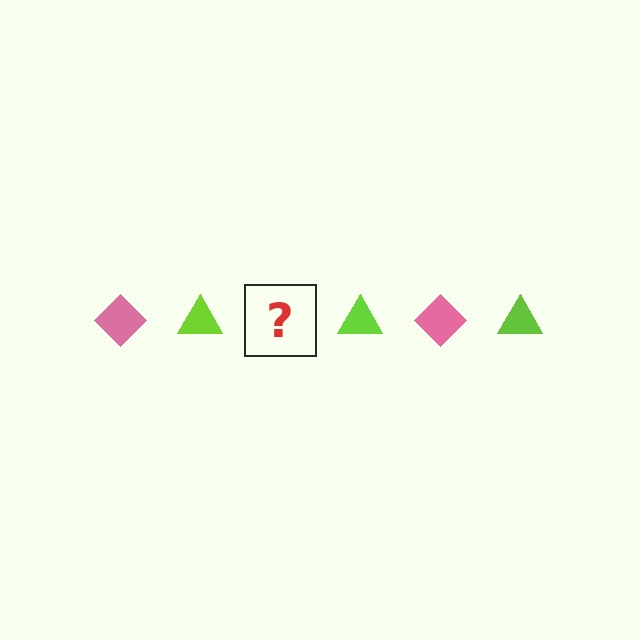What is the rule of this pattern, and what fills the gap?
The rule is that the pattern alternates between pink diamond and lime triangle. The gap should be filled with a pink diamond.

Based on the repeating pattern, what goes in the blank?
The blank should be a pink diamond.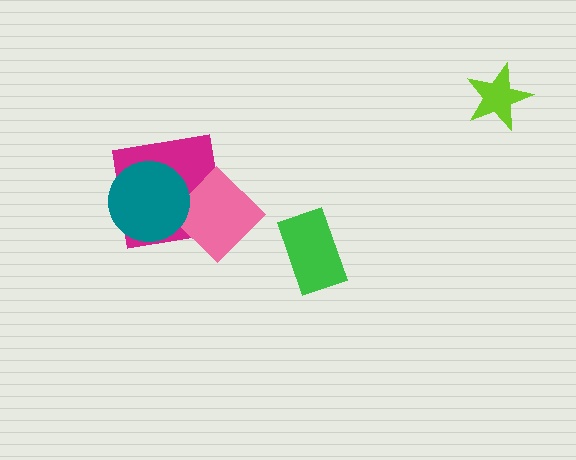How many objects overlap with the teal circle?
2 objects overlap with the teal circle.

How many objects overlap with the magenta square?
2 objects overlap with the magenta square.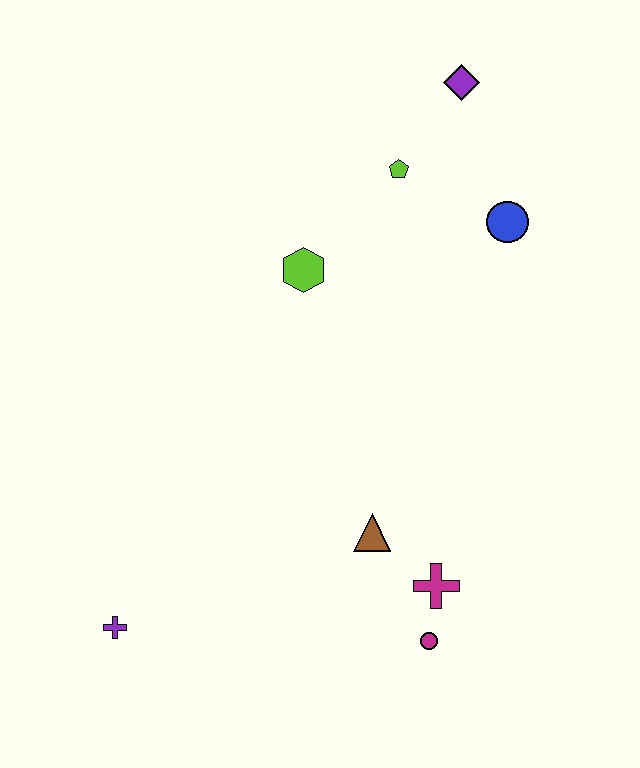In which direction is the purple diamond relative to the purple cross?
The purple diamond is above the purple cross.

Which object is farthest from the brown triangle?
The purple diamond is farthest from the brown triangle.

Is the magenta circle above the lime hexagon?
No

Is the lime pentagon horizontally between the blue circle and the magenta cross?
No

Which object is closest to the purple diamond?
The lime pentagon is closest to the purple diamond.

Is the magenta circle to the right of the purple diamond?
No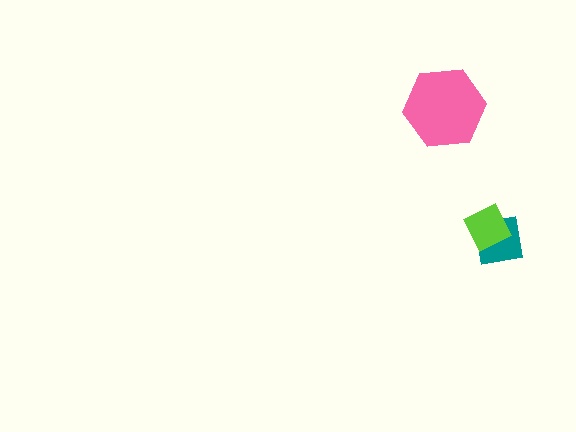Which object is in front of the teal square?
The lime diamond is in front of the teal square.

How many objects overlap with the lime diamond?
1 object overlaps with the lime diamond.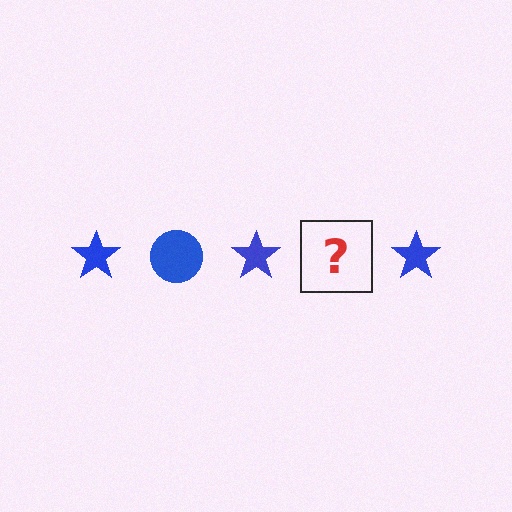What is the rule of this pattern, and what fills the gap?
The rule is that the pattern cycles through star, circle shapes in blue. The gap should be filled with a blue circle.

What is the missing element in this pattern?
The missing element is a blue circle.